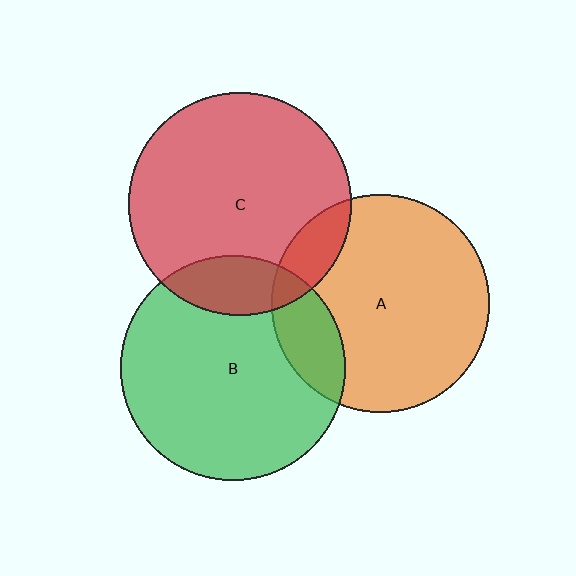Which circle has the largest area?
Circle B (green).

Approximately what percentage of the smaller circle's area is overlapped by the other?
Approximately 10%.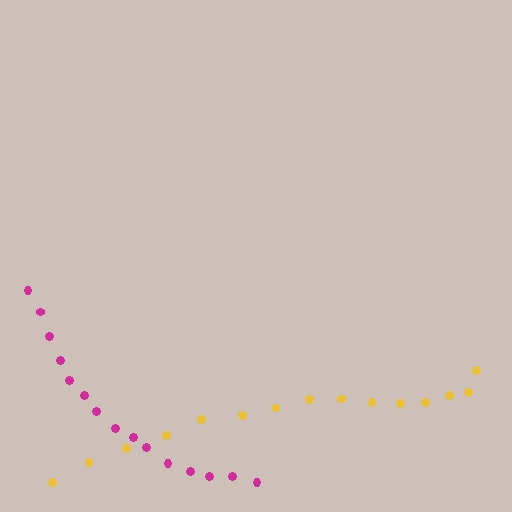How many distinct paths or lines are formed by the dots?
There are 2 distinct paths.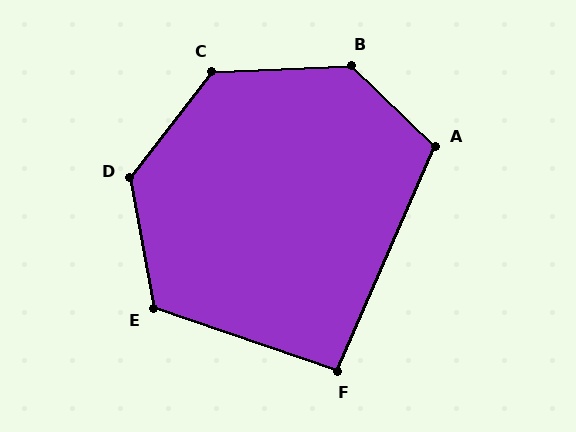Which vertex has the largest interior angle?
B, at approximately 134 degrees.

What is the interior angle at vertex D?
Approximately 132 degrees (obtuse).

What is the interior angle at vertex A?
Approximately 110 degrees (obtuse).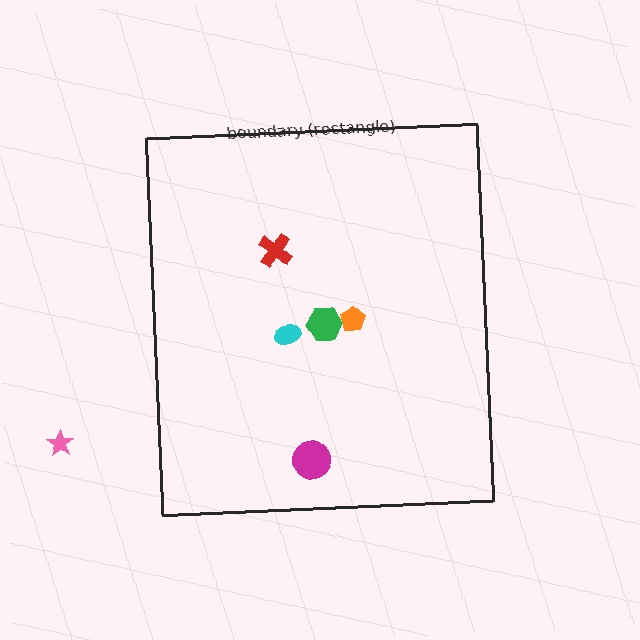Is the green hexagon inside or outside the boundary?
Inside.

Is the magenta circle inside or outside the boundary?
Inside.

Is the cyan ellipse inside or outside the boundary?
Inside.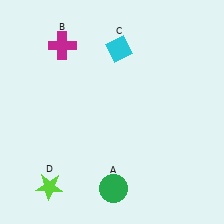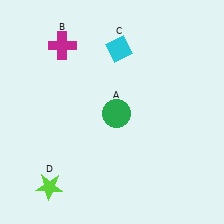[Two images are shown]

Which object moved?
The green circle (A) moved up.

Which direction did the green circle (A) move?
The green circle (A) moved up.